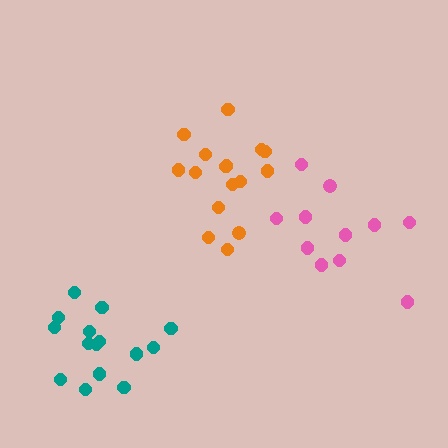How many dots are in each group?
Group 1: 16 dots, Group 2: 11 dots, Group 3: 15 dots (42 total).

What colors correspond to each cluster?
The clusters are colored: orange, pink, teal.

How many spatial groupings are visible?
There are 3 spatial groupings.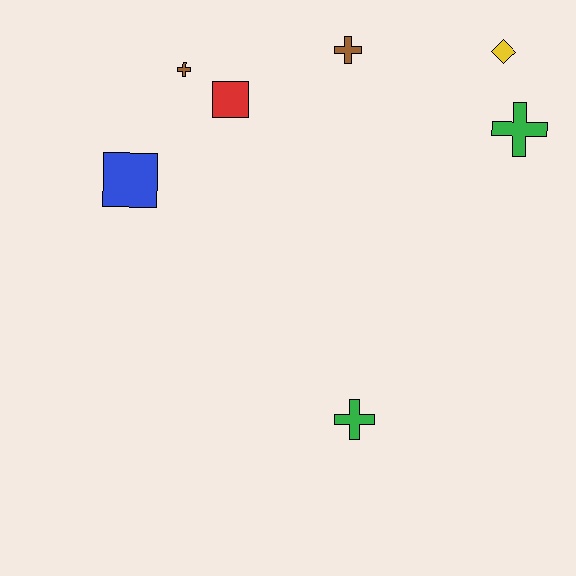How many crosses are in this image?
There are 4 crosses.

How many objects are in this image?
There are 7 objects.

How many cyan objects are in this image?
There are no cyan objects.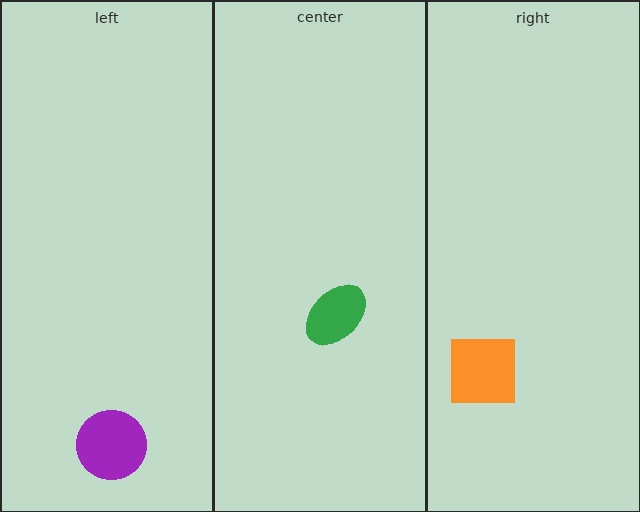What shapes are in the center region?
The green ellipse.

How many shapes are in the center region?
1.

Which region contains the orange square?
The right region.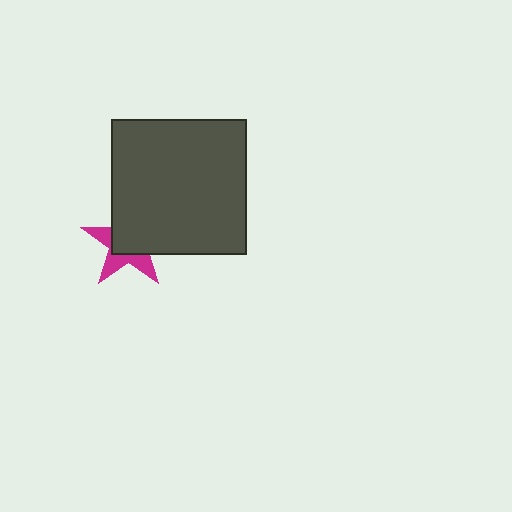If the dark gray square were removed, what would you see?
You would see the complete magenta star.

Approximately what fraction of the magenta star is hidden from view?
Roughly 59% of the magenta star is hidden behind the dark gray square.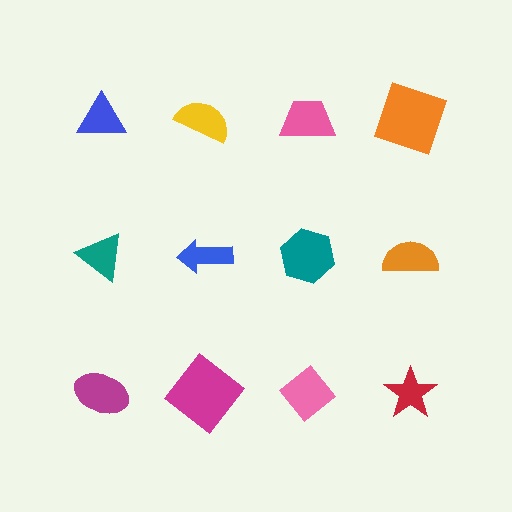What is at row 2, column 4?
An orange semicircle.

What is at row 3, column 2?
A magenta diamond.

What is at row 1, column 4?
An orange square.